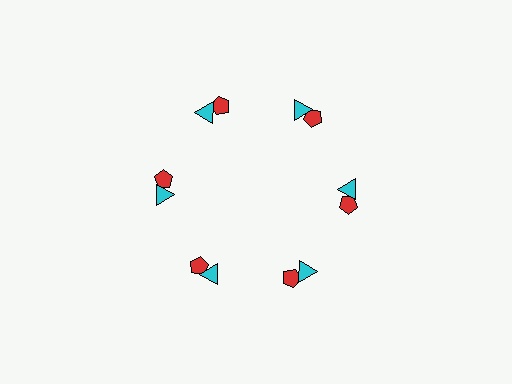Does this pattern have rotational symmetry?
Yes, this pattern has 6-fold rotational symmetry. It looks the same after rotating 60 degrees around the center.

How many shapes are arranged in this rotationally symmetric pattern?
There are 12 shapes, arranged in 6 groups of 2.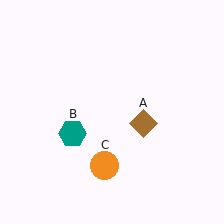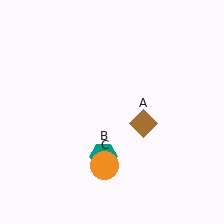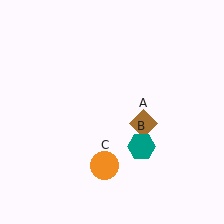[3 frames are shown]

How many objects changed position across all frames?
1 object changed position: teal hexagon (object B).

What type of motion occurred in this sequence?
The teal hexagon (object B) rotated counterclockwise around the center of the scene.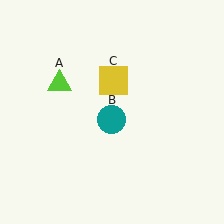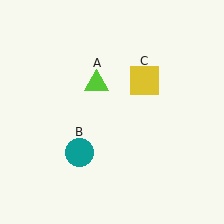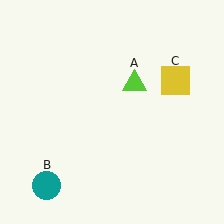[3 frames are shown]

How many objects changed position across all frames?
3 objects changed position: lime triangle (object A), teal circle (object B), yellow square (object C).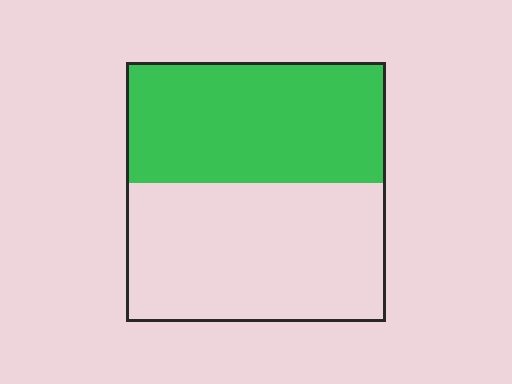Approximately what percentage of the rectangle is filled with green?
Approximately 45%.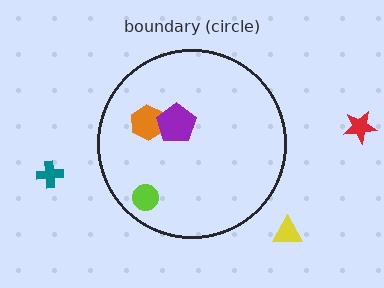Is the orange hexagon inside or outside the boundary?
Inside.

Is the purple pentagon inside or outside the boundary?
Inside.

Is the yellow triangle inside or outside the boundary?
Outside.